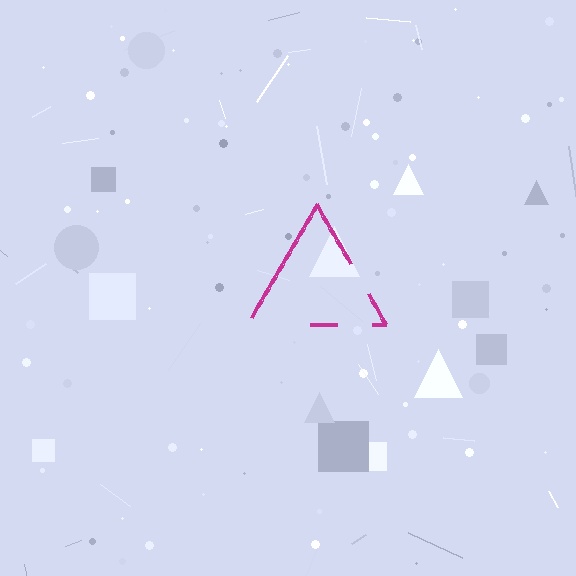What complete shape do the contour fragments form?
The contour fragments form a triangle.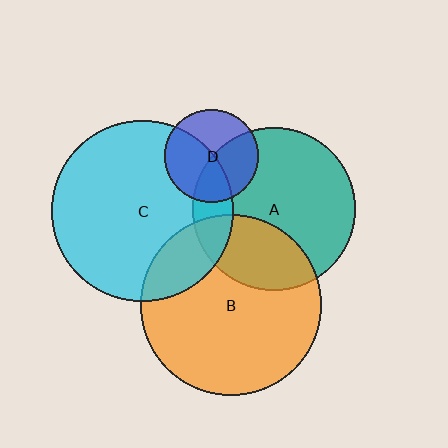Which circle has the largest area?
Circle C (cyan).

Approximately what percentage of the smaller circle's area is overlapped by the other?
Approximately 30%.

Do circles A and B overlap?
Yes.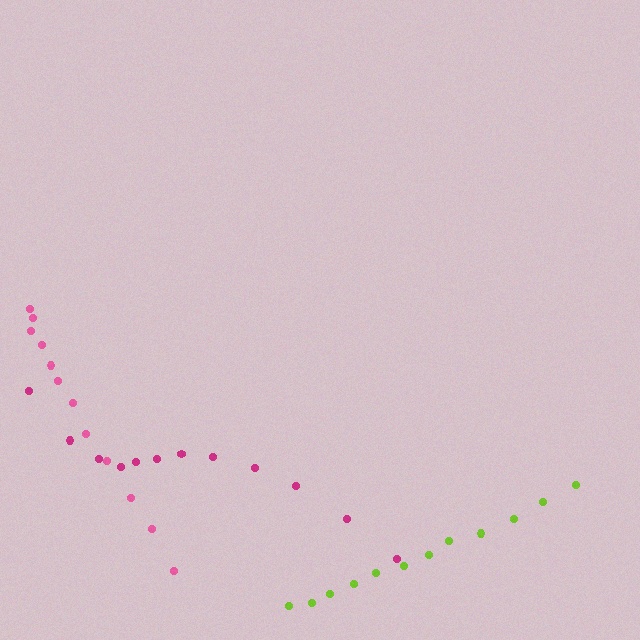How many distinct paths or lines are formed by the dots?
There are 3 distinct paths.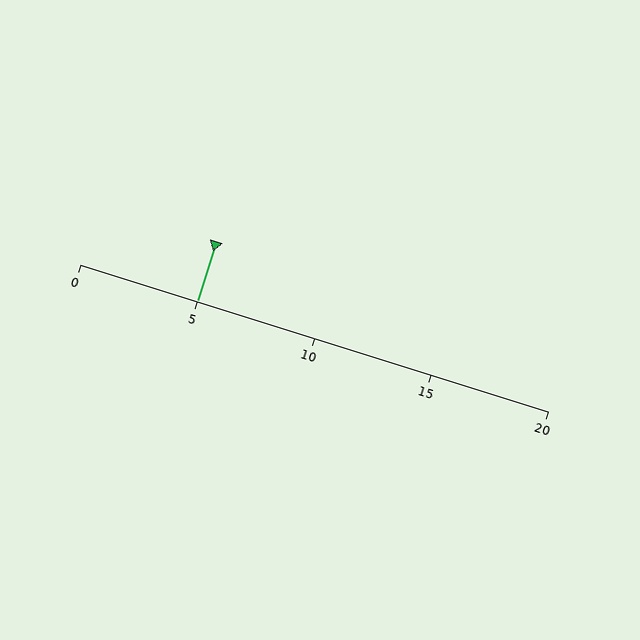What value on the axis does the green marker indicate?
The marker indicates approximately 5.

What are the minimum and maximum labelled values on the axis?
The axis runs from 0 to 20.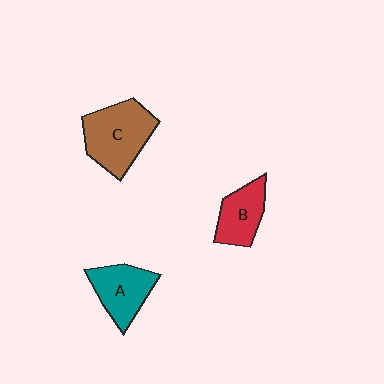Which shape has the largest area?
Shape C (brown).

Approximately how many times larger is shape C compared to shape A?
Approximately 1.4 times.